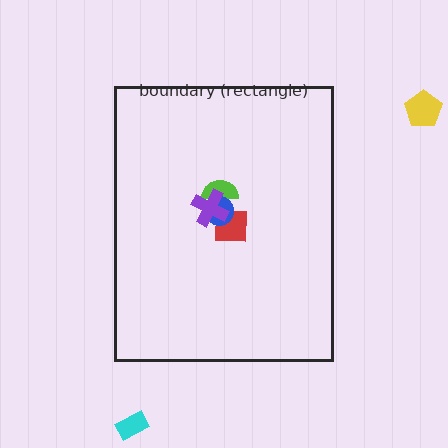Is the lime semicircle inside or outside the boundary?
Inside.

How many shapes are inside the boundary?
4 inside, 2 outside.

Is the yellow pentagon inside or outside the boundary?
Outside.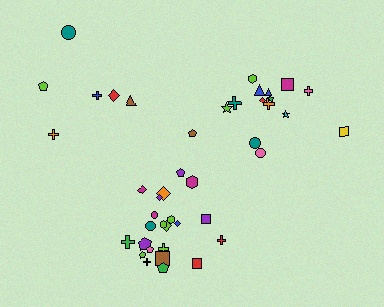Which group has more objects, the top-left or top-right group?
The top-right group.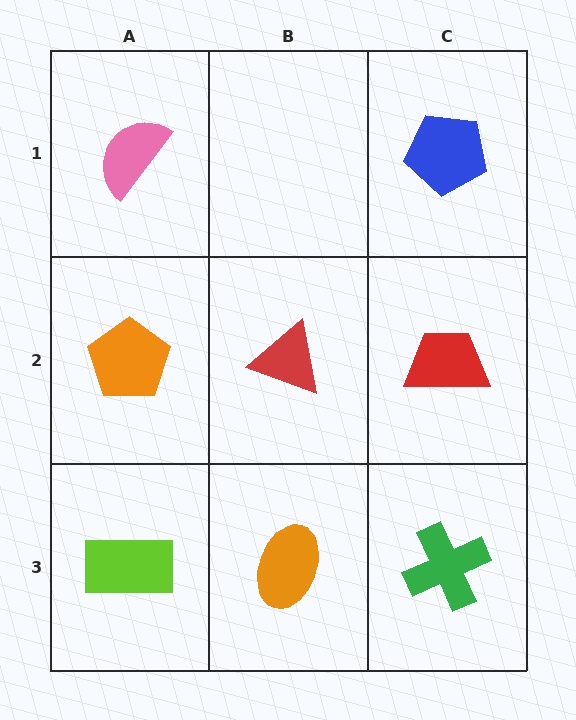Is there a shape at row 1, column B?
No, that cell is empty.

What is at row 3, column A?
A lime rectangle.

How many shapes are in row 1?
2 shapes.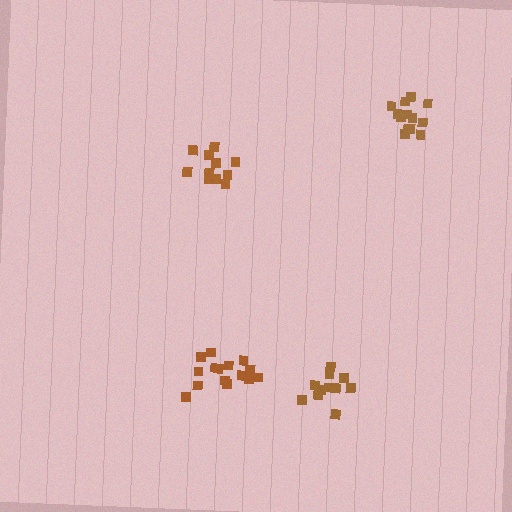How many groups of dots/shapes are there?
There are 4 groups.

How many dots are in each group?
Group 1: 11 dots, Group 2: 11 dots, Group 3: 15 dots, Group 4: 13 dots (50 total).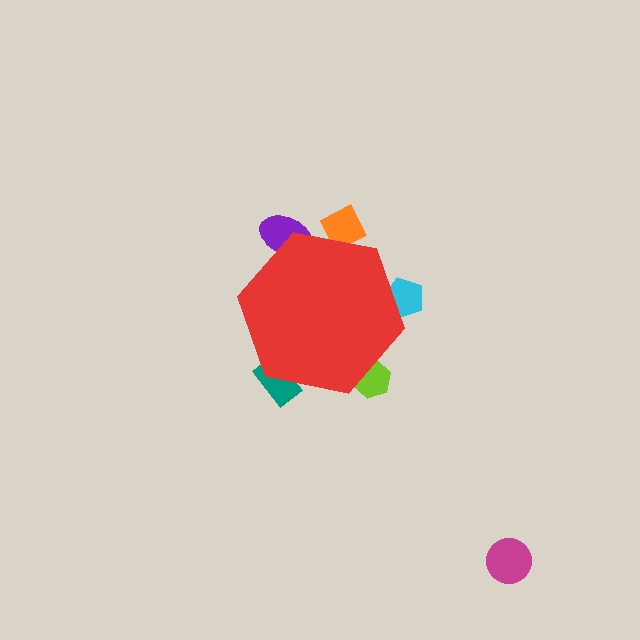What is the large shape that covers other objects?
A red hexagon.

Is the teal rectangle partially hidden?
Yes, the teal rectangle is partially hidden behind the red hexagon.